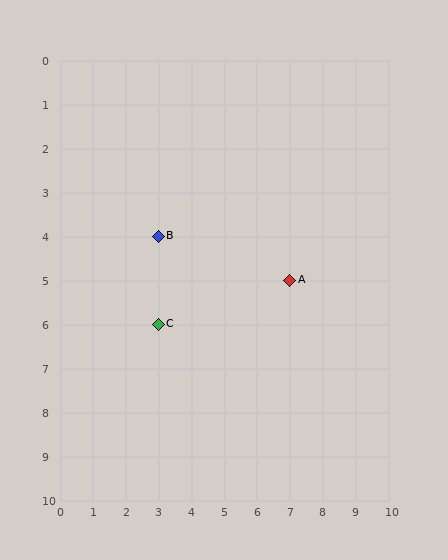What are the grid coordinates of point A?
Point A is at grid coordinates (7, 5).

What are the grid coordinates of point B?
Point B is at grid coordinates (3, 4).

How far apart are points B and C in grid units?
Points B and C are 2 rows apart.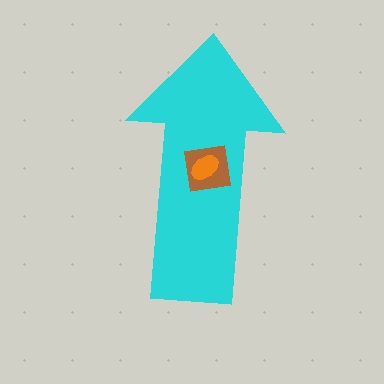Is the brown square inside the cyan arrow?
Yes.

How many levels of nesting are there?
3.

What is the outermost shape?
The cyan arrow.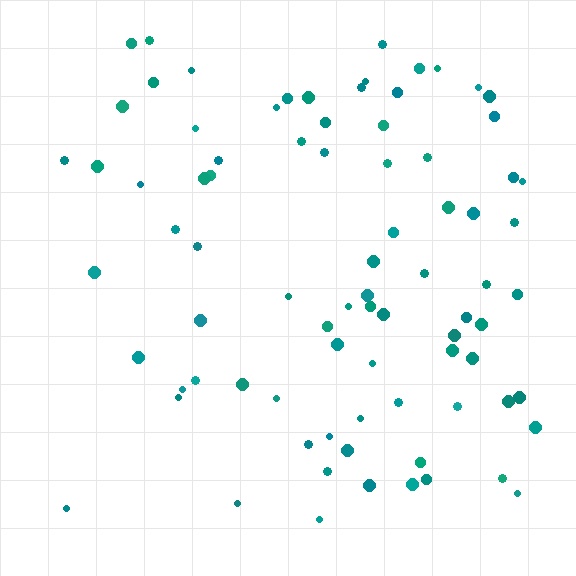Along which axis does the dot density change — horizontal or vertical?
Horizontal.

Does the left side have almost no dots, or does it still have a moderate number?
Still a moderate number, just noticeably fewer than the right.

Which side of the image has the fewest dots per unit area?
The left.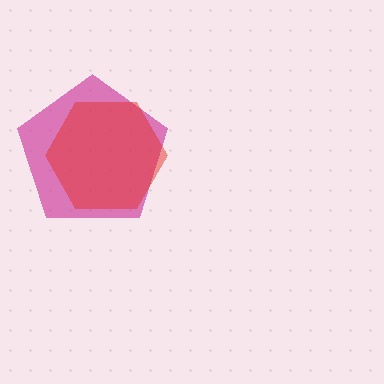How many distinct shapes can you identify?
There are 2 distinct shapes: a magenta pentagon, a red hexagon.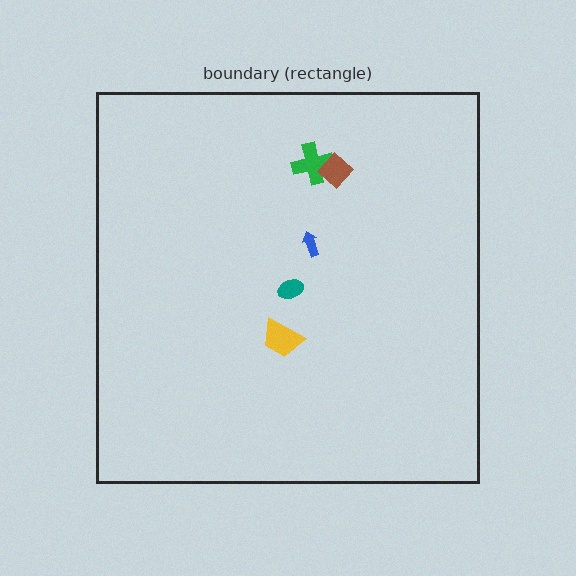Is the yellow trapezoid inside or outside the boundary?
Inside.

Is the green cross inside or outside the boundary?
Inside.